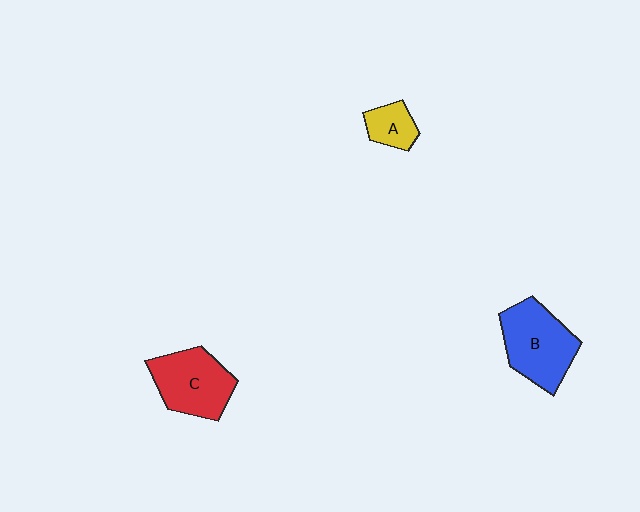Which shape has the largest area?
Shape B (blue).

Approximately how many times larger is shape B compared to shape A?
Approximately 2.5 times.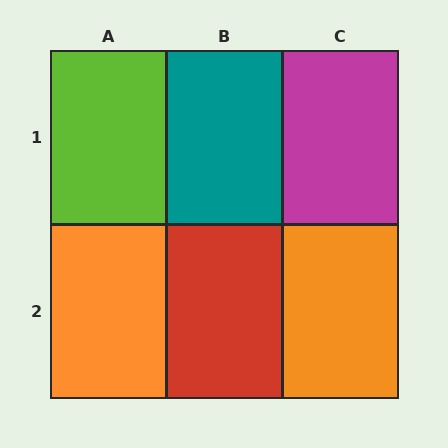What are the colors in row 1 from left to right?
Lime, teal, magenta.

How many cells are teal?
1 cell is teal.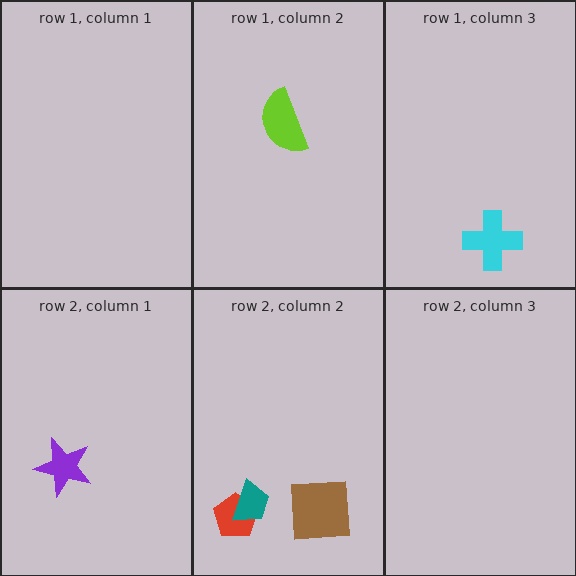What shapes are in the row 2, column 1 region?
The purple star.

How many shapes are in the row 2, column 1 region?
1.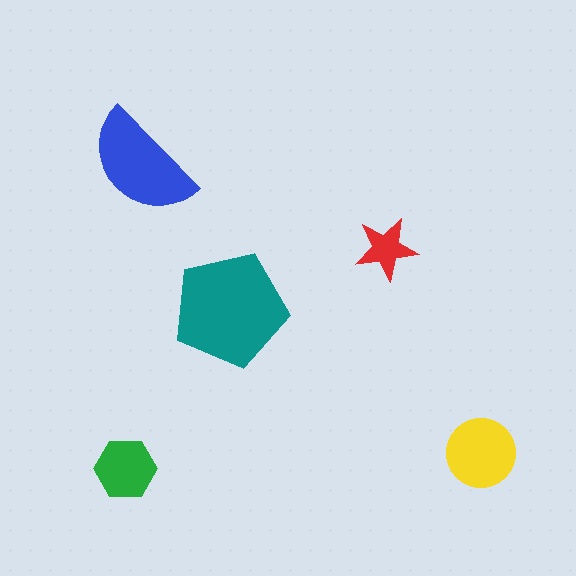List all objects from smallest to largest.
The red star, the green hexagon, the yellow circle, the blue semicircle, the teal pentagon.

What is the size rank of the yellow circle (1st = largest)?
3rd.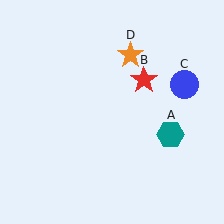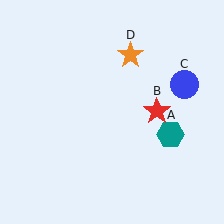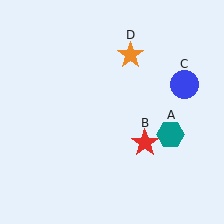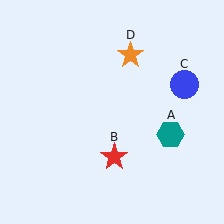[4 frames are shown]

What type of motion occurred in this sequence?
The red star (object B) rotated clockwise around the center of the scene.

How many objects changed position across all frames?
1 object changed position: red star (object B).